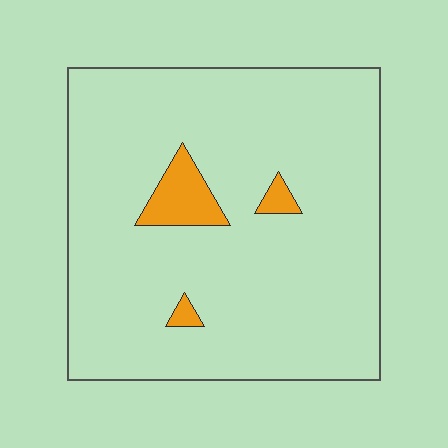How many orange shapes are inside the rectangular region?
3.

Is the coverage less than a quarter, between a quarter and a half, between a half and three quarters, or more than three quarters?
Less than a quarter.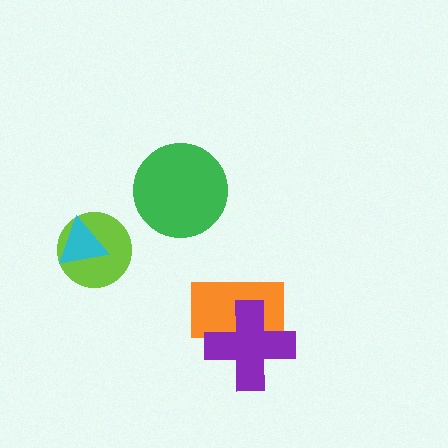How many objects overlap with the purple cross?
1 object overlaps with the purple cross.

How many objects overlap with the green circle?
0 objects overlap with the green circle.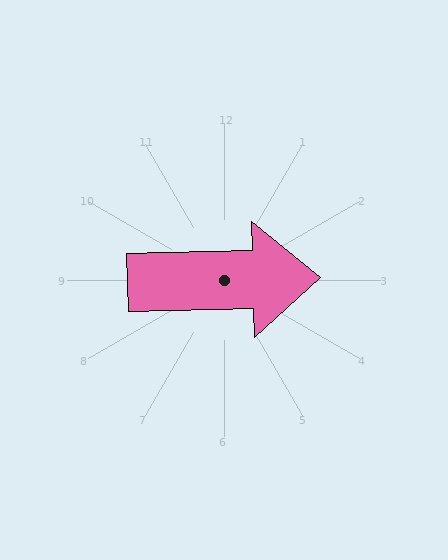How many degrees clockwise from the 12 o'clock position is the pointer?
Approximately 88 degrees.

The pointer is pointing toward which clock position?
Roughly 3 o'clock.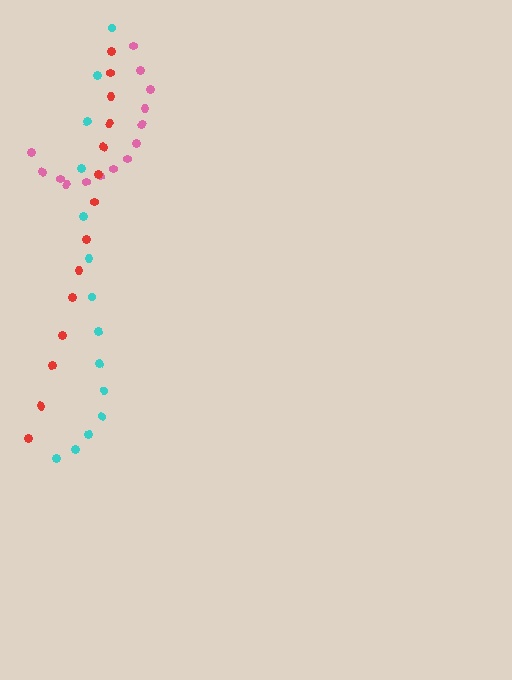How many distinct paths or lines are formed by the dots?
There are 3 distinct paths.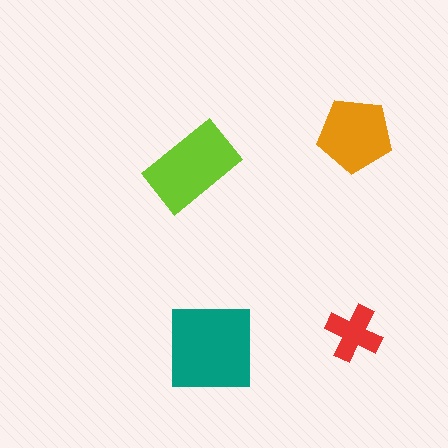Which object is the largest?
The teal square.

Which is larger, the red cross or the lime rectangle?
The lime rectangle.